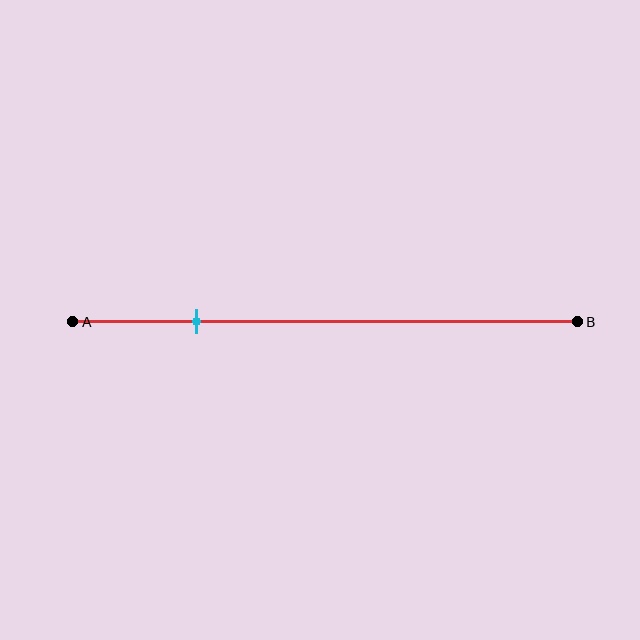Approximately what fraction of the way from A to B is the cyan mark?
The cyan mark is approximately 25% of the way from A to B.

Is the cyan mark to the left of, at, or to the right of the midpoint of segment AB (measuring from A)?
The cyan mark is to the left of the midpoint of segment AB.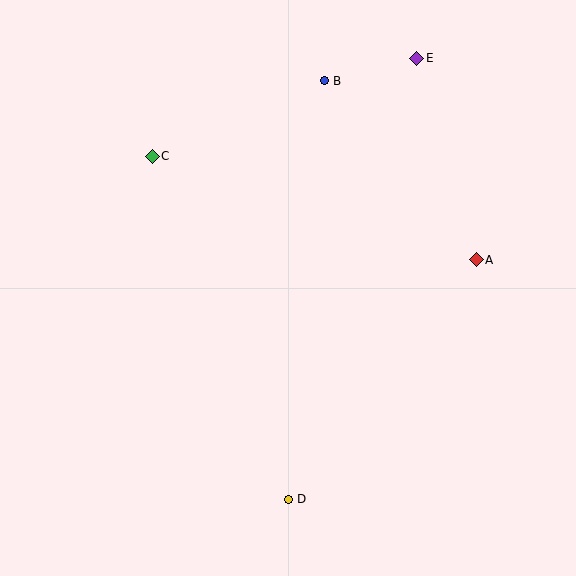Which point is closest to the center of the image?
Point C at (152, 156) is closest to the center.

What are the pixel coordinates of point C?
Point C is at (152, 156).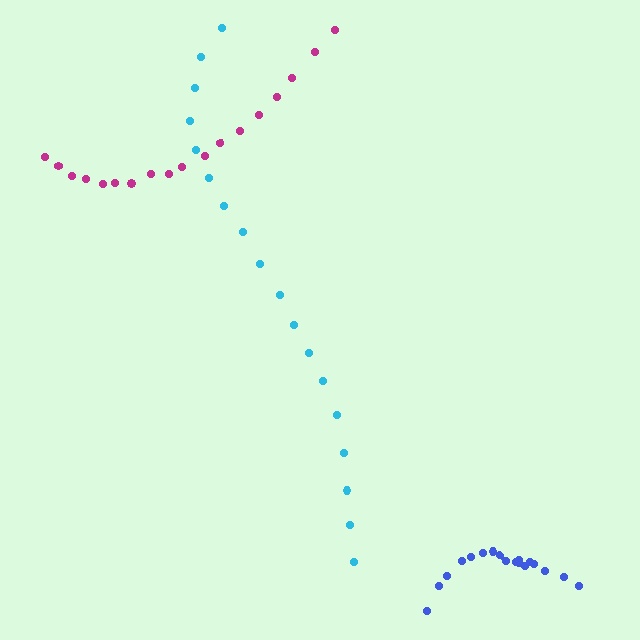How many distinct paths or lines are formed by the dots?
There are 3 distinct paths.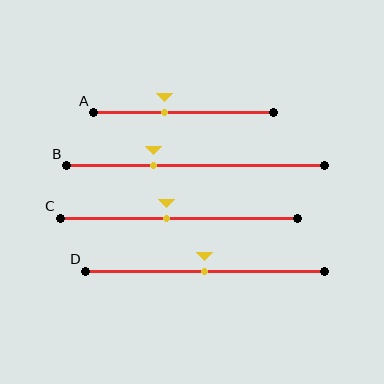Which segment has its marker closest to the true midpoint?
Segment D has its marker closest to the true midpoint.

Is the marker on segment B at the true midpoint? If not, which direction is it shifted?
No, the marker on segment B is shifted to the left by about 16% of the segment length.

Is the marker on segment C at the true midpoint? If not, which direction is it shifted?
No, the marker on segment C is shifted to the left by about 5% of the segment length.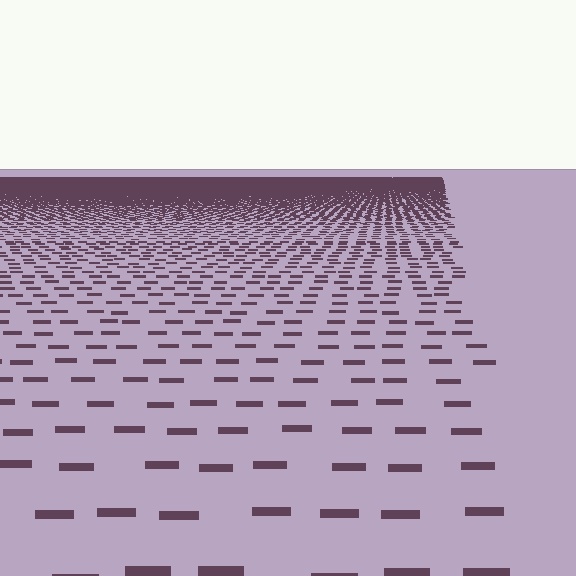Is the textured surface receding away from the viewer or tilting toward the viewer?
The surface is receding away from the viewer. Texture elements get smaller and denser toward the top.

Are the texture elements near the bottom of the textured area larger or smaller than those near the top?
Larger. Near the bottom, elements are closer to the viewer and appear at a bigger on-screen size.